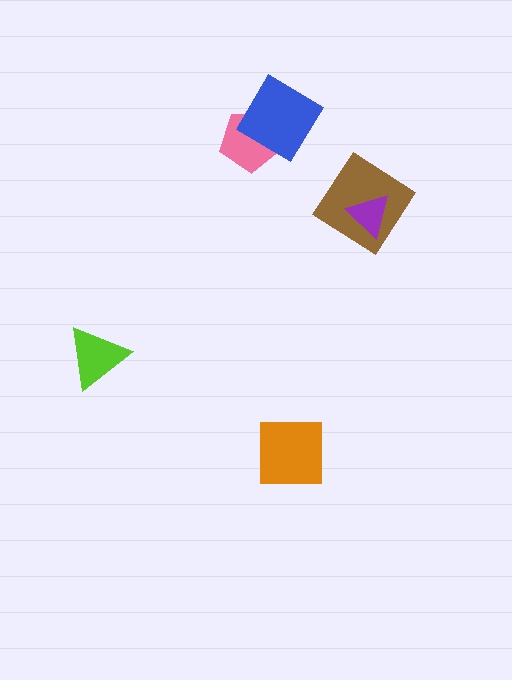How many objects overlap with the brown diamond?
1 object overlaps with the brown diamond.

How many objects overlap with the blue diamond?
1 object overlaps with the blue diamond.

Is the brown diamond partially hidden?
Yes, it is partially covered by another shape.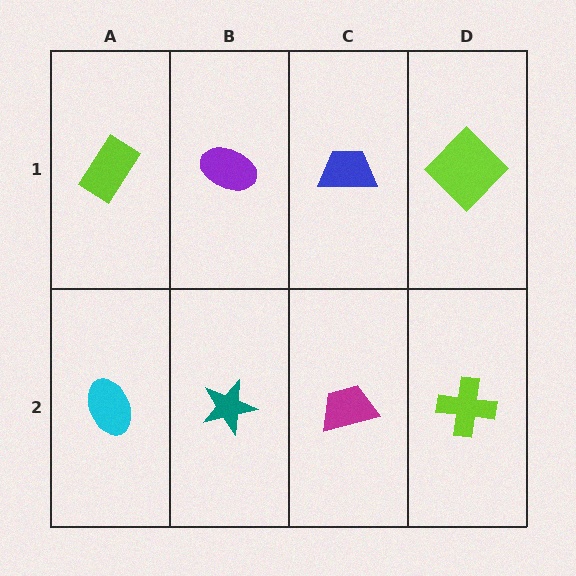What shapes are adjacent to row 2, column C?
A blue trapezoid (row 1, column C), a teal star (row 2, column B), a lime cross (row 2, column D).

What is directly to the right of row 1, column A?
A purple ellipse.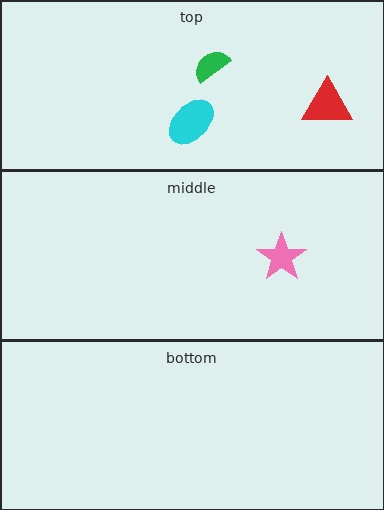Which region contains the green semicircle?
The top region.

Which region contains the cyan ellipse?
The top region.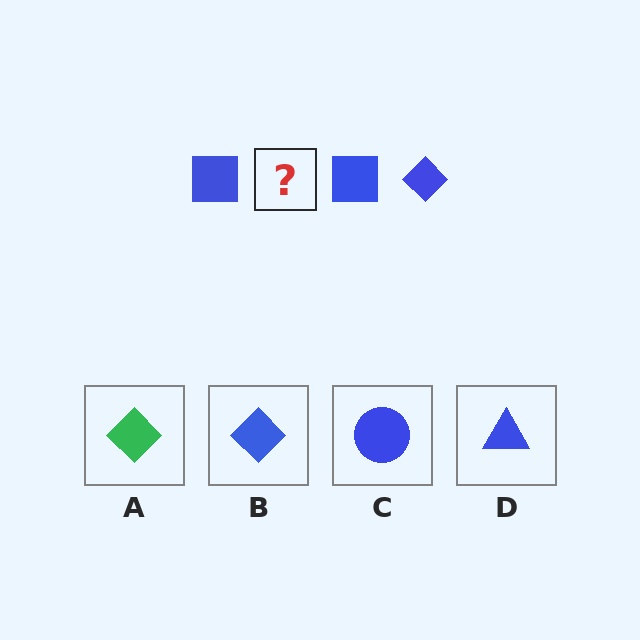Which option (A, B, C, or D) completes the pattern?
B.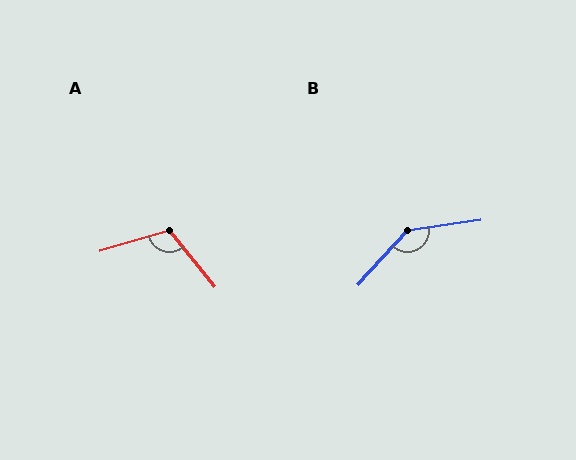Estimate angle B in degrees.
Approximately 140 degrees.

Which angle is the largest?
B, at approximately 140 degrees.